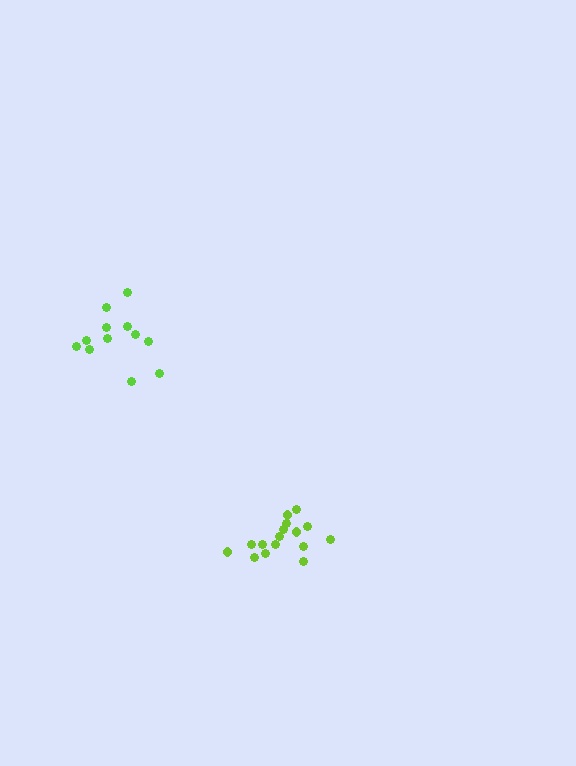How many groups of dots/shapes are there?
There are 2 groups.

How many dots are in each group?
Group 1: 12 dots, Group 2: 16 dots (28 total).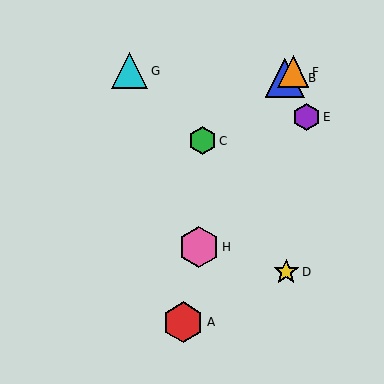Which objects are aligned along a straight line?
Objects B, C, F are aligned along a straight line.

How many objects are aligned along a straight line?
3 objects (B, C, F) are aligned along a straight line.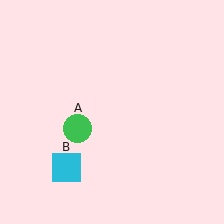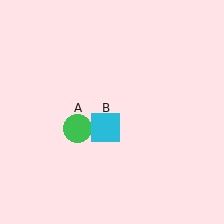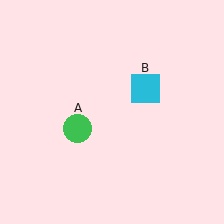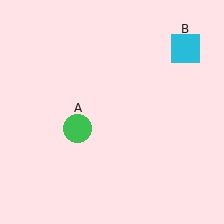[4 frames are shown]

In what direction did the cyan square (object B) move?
The cyan square (object B) moved up and to the right.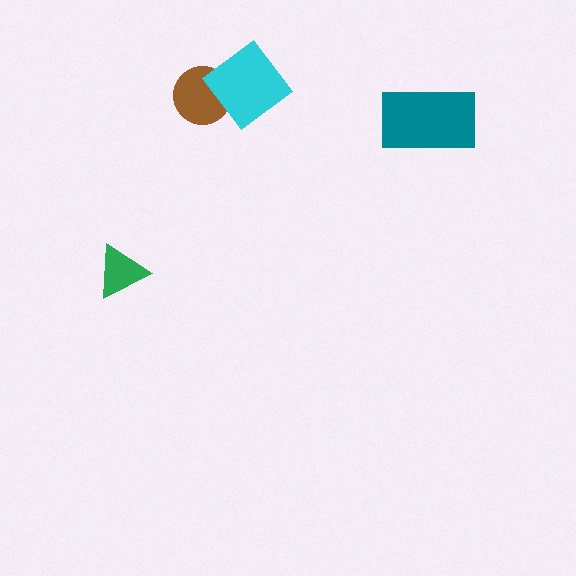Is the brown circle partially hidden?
Yes, it is partially covered by another shape.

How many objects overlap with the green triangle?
0 objects overlap with the green triangle.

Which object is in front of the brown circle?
The cyan diamond is in front of the brown circle.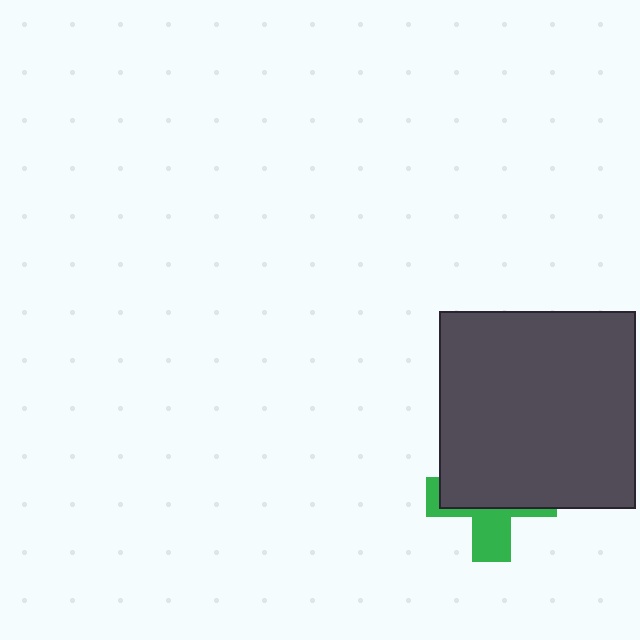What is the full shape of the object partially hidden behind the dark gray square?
The partially hidden object is a green cross.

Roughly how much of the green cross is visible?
A small part of it is visible (roughly 37%).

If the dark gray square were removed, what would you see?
You would see the complete green cross.